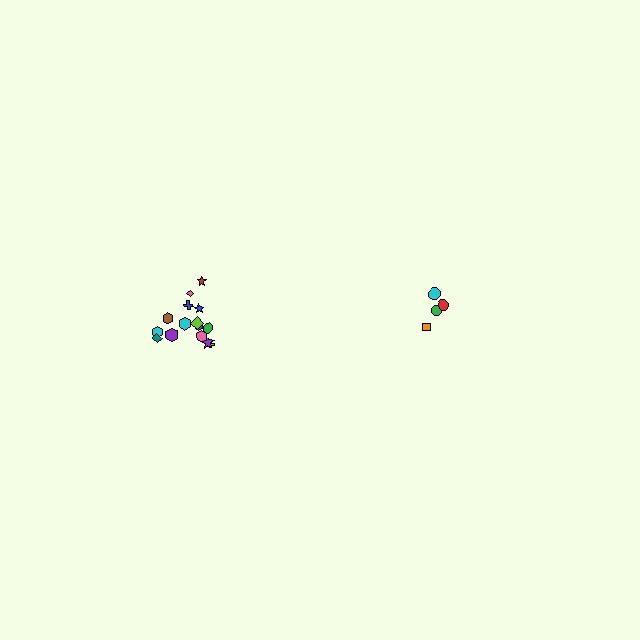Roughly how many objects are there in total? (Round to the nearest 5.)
Roughly 20 objects in total.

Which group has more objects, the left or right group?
The left group.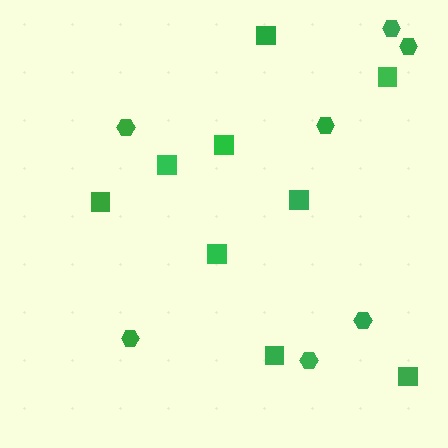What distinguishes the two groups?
There are 2 groups: one group of squares (9) and one group of hexagons (7).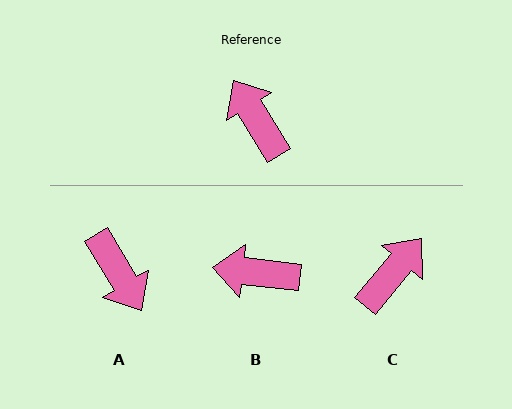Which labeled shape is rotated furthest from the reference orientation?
A, about 180 degrees away.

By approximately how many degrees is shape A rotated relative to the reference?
Approximately 180 degrees counter-clockwise.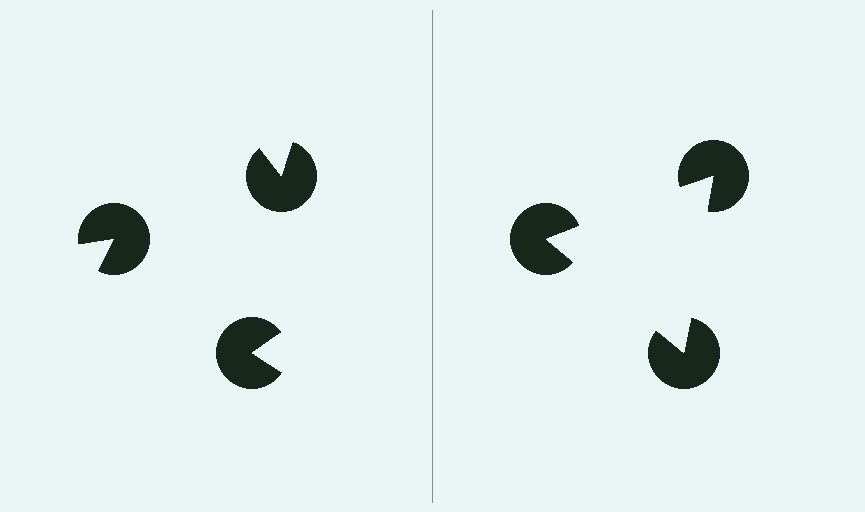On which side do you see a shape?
An illusory triangle appears on the right side. On the left side the wedge cuts are rotated, so no coherent shape forms.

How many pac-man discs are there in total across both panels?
6 — 3 on each side.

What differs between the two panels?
The pac-man discs are positioned identically on both sides; only the wedge orientations differ. On the right they align to a triangle; on the left they are misaligned.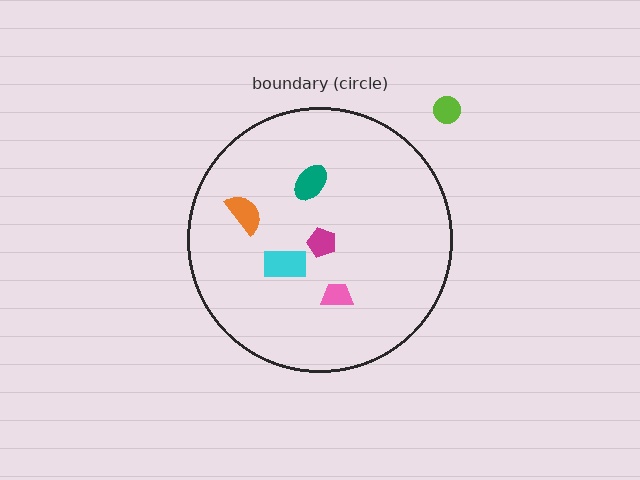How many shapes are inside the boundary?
5 inside, 1 outside.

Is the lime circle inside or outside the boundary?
Outside.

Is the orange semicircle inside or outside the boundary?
Inside.